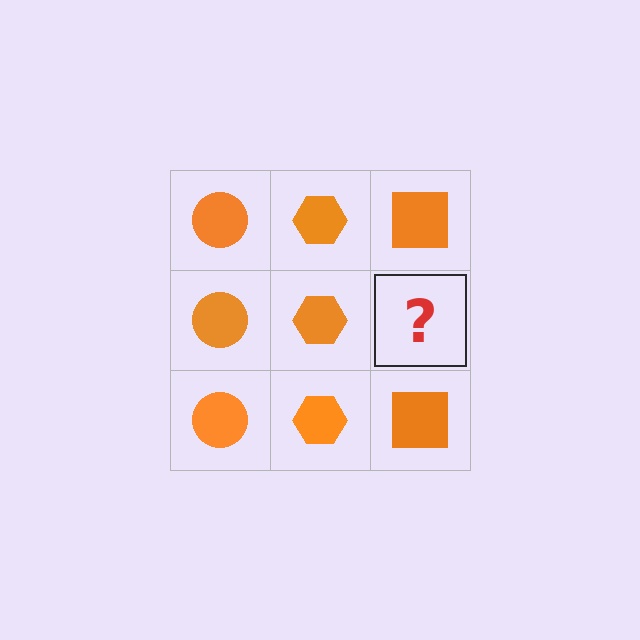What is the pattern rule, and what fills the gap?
The rule is that each column has a consistent shape. The gap should be filled with an orange square.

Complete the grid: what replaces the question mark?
The question mark should be replaced with an orange square.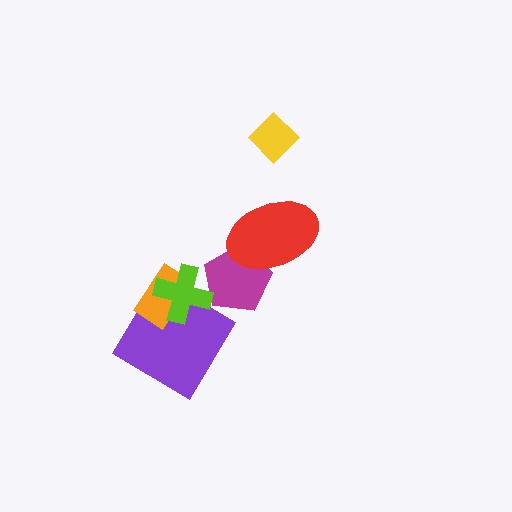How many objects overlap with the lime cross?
3 objects overlap with the lime cross.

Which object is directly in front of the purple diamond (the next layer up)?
The orange rectangle is directly in front of the purple diamond.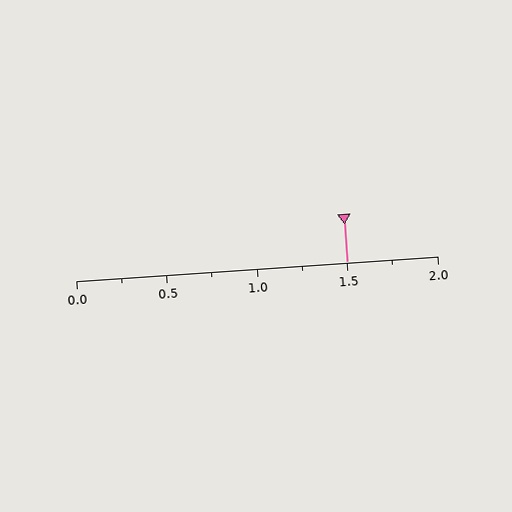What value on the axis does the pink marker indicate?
The marker indicates approximately 1.5.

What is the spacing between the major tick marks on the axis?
The major ticks are spaced 0.5 apart.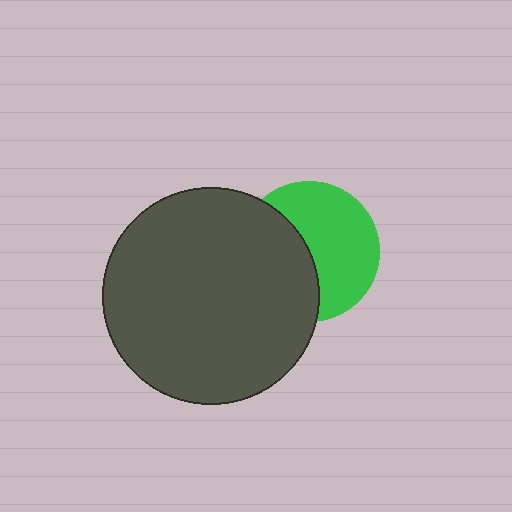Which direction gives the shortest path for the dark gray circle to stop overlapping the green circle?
Moving left gives the shortest separation.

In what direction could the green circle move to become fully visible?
The green circle could move right. That would shift it out from behind the dark gray circle entirely.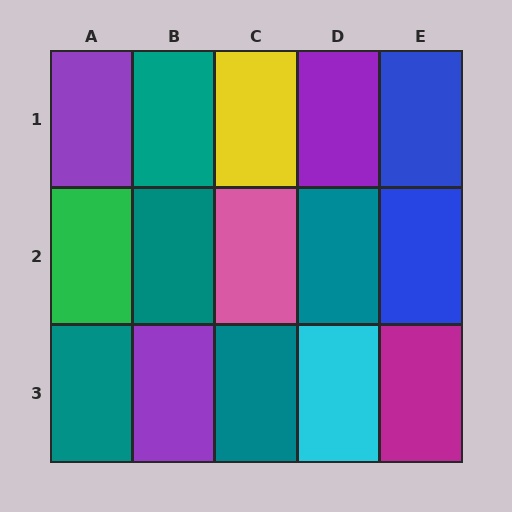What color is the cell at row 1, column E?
Blue.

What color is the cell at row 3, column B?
Purple.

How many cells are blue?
2 cells are blue.